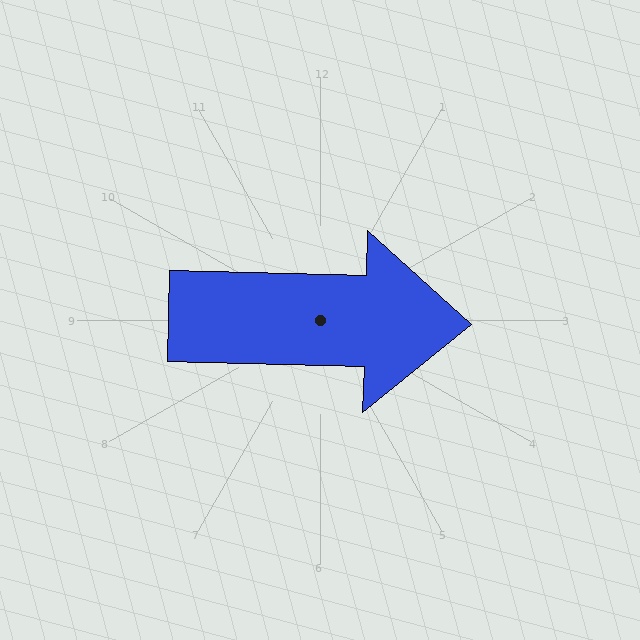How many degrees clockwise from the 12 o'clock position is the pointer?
Approximately 92 degrees.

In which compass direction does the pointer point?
East.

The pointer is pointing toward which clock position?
Roughly 3 o'clock.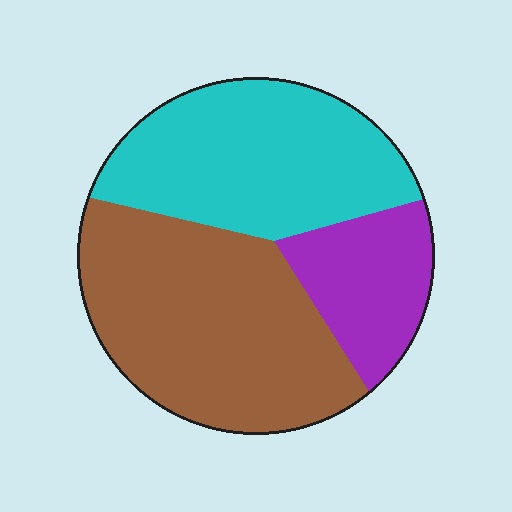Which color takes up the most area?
Brown, at roughly 45%.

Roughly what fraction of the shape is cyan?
Cyan covers 37% of the shape.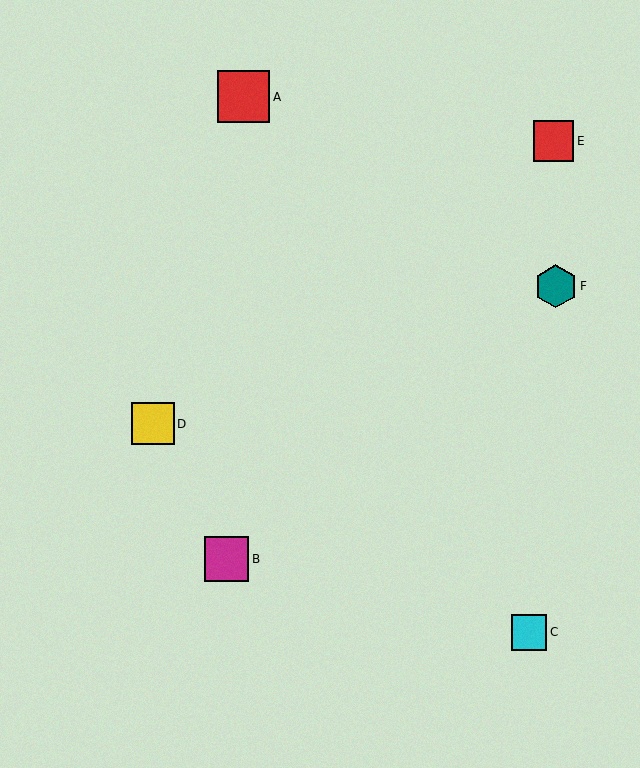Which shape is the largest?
The red square (labeled A) is the largest.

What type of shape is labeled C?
Shape C is a cyan square.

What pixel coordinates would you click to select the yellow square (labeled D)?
Click at (153, 424) to select the yellow square D.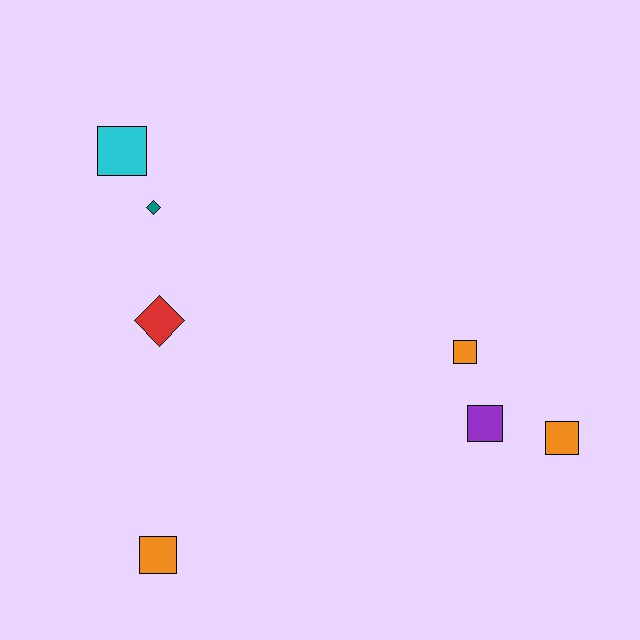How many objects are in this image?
There are 7 objects.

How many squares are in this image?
There are 5 squares.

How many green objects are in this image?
There are no green objects.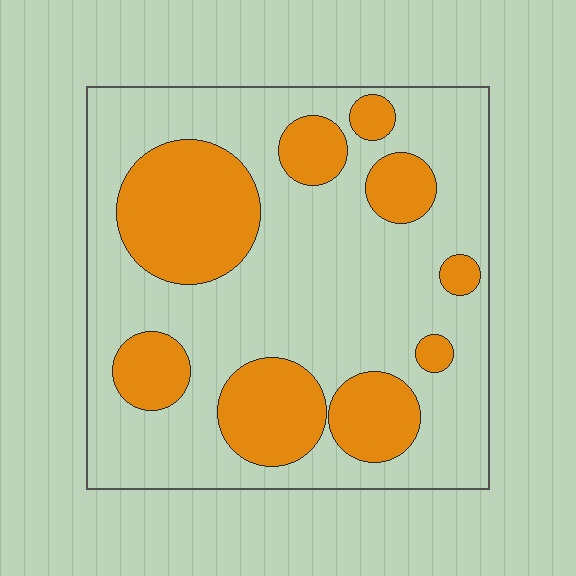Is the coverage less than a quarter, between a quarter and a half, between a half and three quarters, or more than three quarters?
Between a quarter and a half.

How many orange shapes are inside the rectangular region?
9.